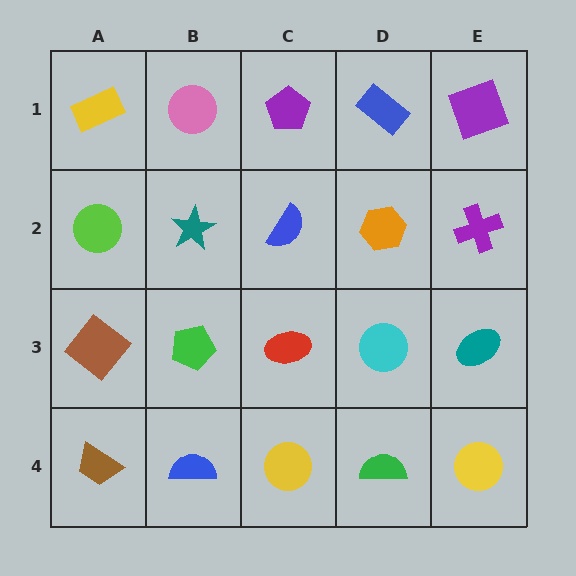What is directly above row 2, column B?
A pink circle.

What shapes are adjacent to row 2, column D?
A blue rectangle (row 1, column D), a cyan circle (row 3, column D), a blue semicircle (row 2, column C), a purple cross (row 2, column E).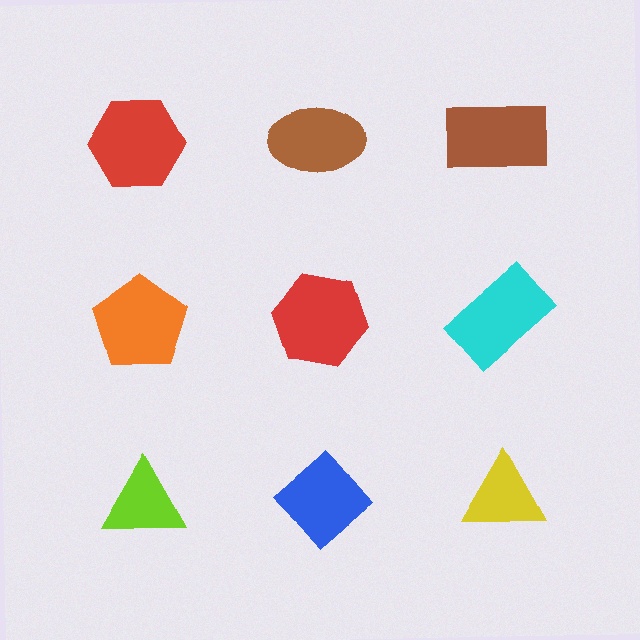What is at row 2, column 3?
A cyan rectangle.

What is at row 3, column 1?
A lime triangle.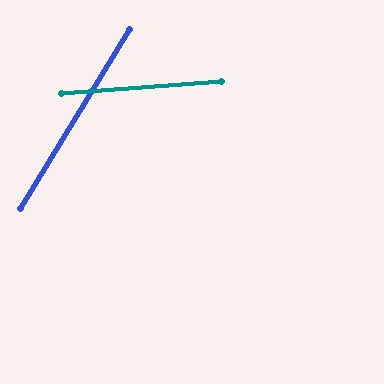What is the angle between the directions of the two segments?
Approximately 54 degrees.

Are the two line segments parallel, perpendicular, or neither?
Neither parallel nor perpendicular — they differ by about 54°.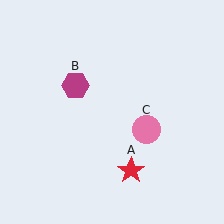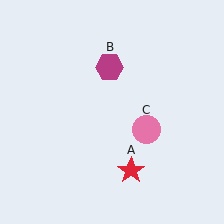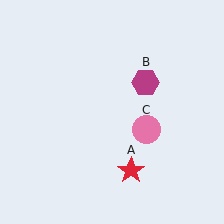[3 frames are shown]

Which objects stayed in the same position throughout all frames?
Red star (object A) and pink circle (object C) remained stationary.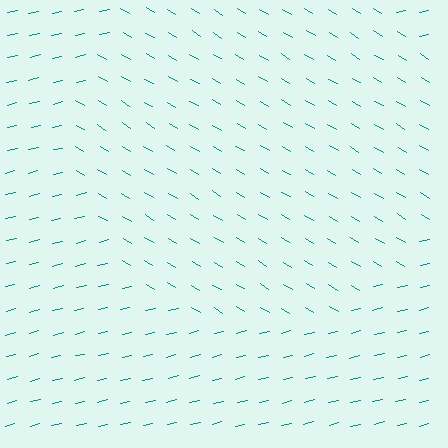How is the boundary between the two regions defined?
The boundary is defined purely by a change in line orientation (approximately 45 degrees difference). All lines are the same color and thickness.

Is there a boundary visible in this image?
Yes, there is a texture boundary formed by a change in line orientation.